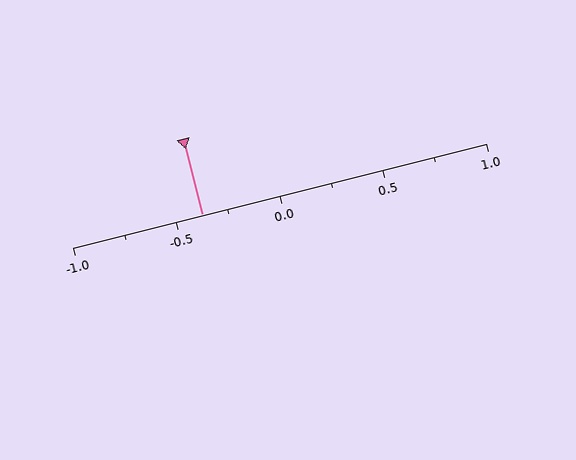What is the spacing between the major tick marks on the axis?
The major ticks are spaced 0.5 apart.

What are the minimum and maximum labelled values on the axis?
The axis runs from -1.0 to 1.0.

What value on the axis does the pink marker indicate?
The marker indicates approximately -0.38.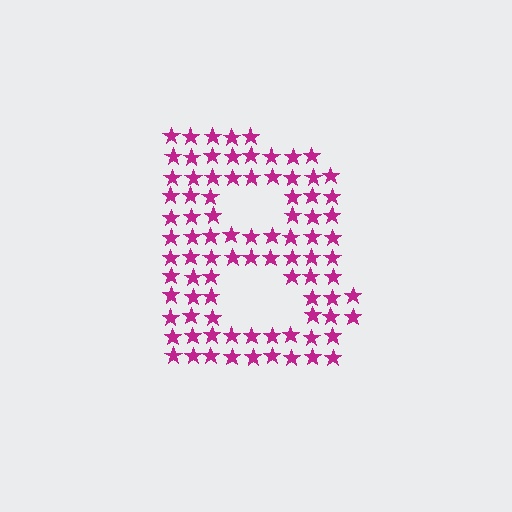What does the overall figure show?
The overall figure shows the letter B.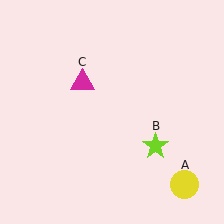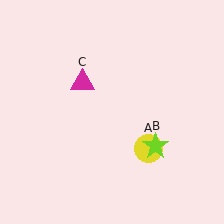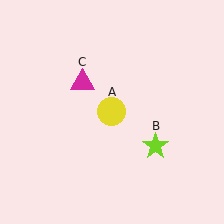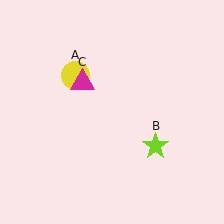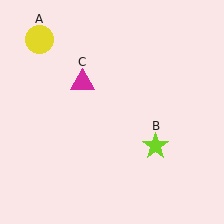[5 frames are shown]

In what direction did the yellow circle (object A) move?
The yellow circle (object A) moved up and to the left.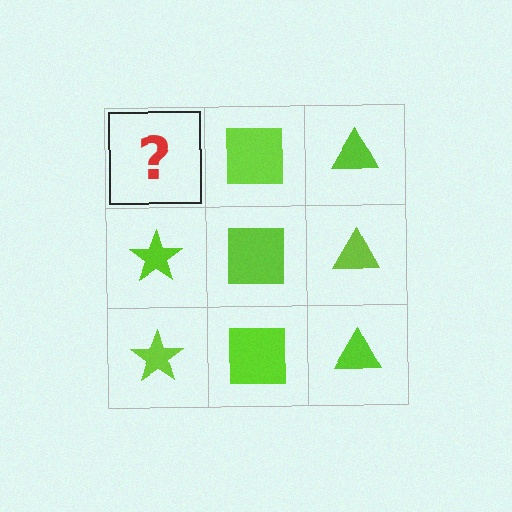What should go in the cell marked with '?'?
The missing cell should contain a lime star.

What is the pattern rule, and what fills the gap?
The rule is that each column has a consistent shape. The gap should be filled with a lime star.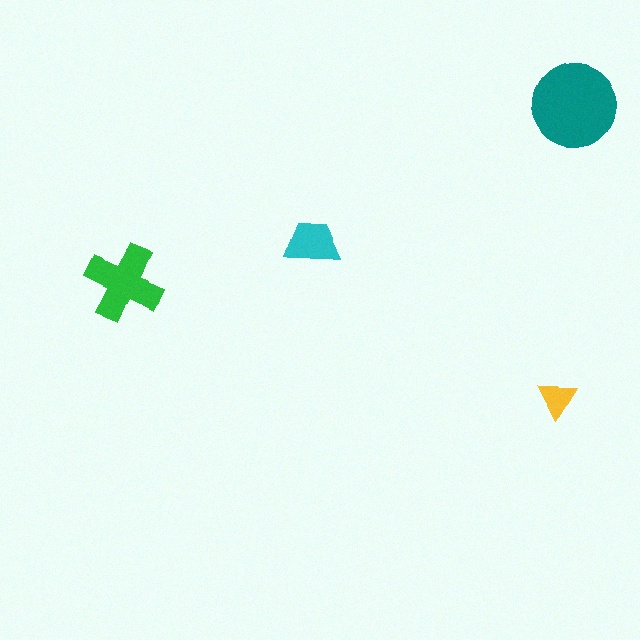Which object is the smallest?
The yellow triangle.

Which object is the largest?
The teal circle.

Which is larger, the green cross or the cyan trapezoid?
The green cross.